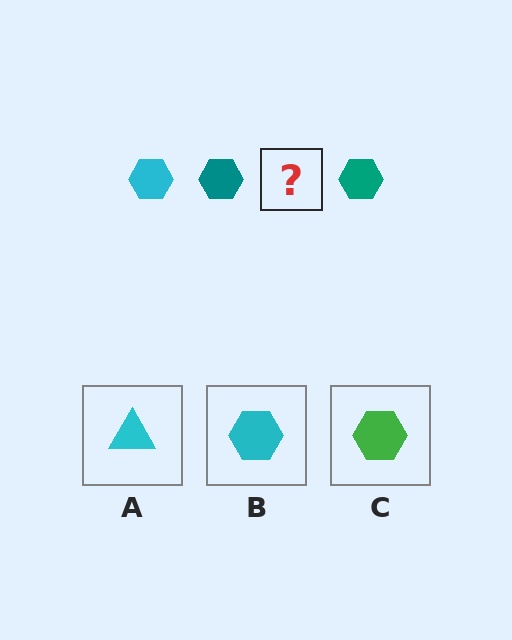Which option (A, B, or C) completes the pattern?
B.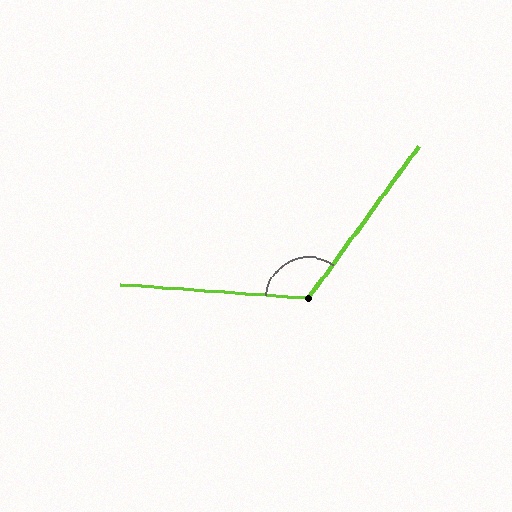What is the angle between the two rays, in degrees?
Approximately 122 degrees.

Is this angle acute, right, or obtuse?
It is obtuse.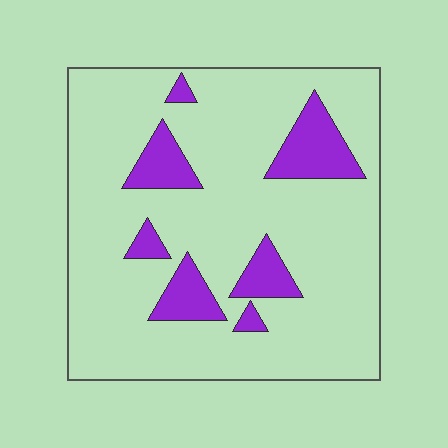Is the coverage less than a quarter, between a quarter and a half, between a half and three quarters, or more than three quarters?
Less than a quarter.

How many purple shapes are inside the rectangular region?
7.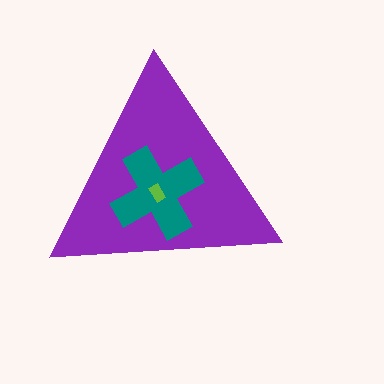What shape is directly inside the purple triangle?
The teal cross.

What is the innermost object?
The lime rectangle.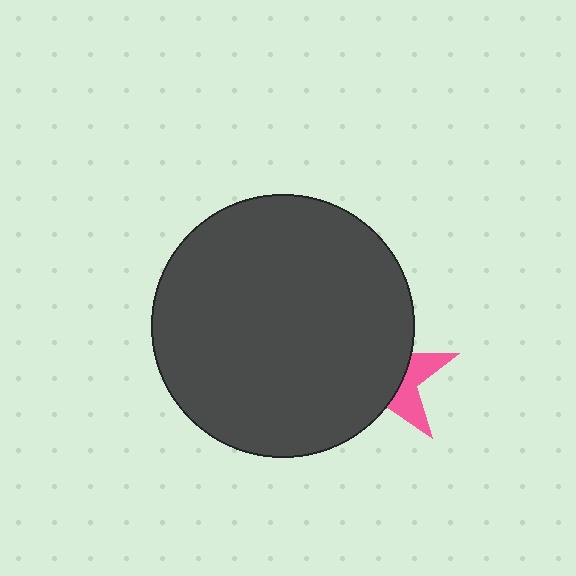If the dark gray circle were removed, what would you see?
You would see the complete pink star.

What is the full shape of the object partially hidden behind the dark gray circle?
The partially hidden object is a pink star.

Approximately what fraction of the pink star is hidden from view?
Roughly 68% of the pink star is hidden behind the dark gray circle.